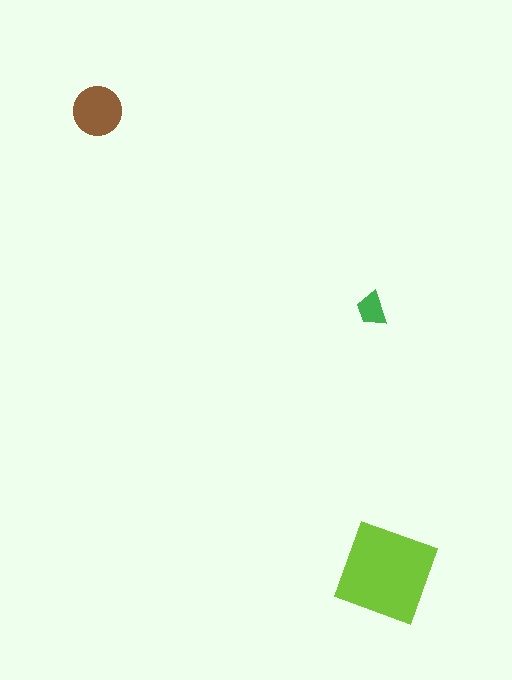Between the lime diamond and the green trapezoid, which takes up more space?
The lime diamond.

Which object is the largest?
The lime diamond.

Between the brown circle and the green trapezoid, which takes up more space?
The brown circle.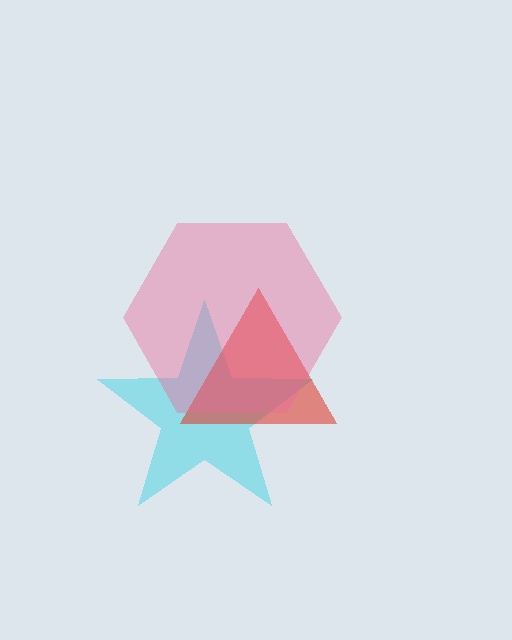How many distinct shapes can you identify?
There are 3 distinct shapes: a cyan star, a red triangle, a pink hexagon.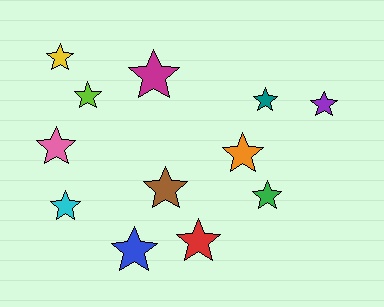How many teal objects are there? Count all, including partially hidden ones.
There is 1 teal object.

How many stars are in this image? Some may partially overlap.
There are 12 stars.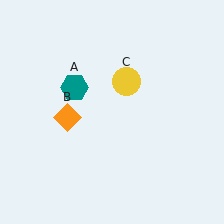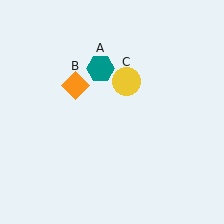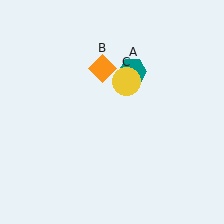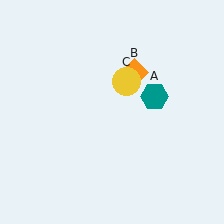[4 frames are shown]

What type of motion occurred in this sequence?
The teal hexagon (object A), orange diamond (object B) rotated clockwise around the center of the scene.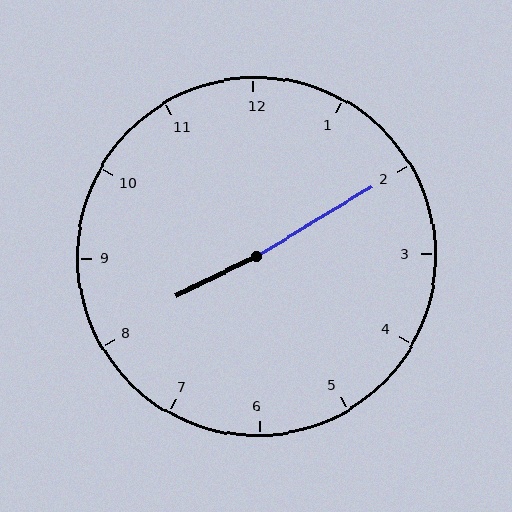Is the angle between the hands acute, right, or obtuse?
It is obtuse.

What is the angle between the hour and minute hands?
Approximately 175 degrees.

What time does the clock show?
8:10.